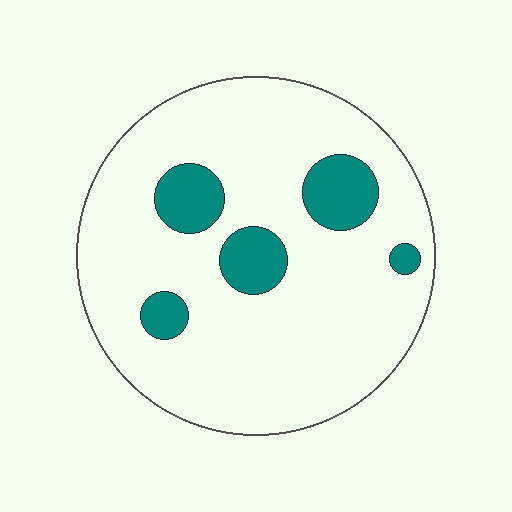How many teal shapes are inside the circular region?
5.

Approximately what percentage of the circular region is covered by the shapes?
Approximately 15%.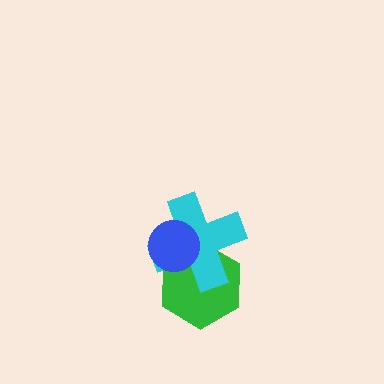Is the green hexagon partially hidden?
Yes, it is partially covered by another shape.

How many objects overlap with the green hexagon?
2 objects overlap with the green hexagon.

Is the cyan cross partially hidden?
Yes, it is partially covered by another shape.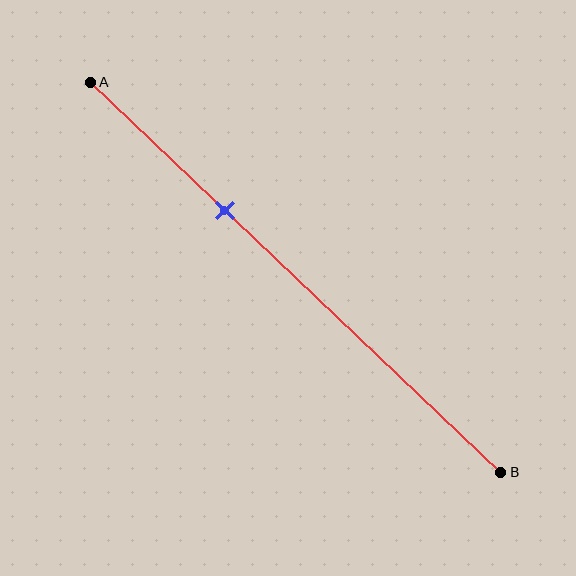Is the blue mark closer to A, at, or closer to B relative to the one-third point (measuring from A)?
The blue mark is approximately at the one-third point of segment AB.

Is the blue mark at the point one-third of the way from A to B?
Yes, the mark is approximately at the one-third point.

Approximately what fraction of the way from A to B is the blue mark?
The blue mark is approximately 35% of the way from A to B.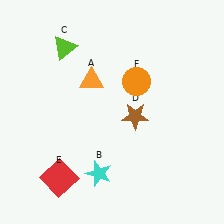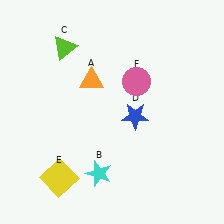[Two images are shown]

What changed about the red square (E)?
In Image 1, E is red. In Image 2, it changed to yellow.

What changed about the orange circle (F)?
In Image 1, F is orange. In Image 2, it changed to pink.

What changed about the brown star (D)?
In Image 1, D is brown. In Image 2, it changed to blue.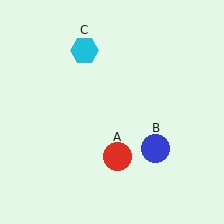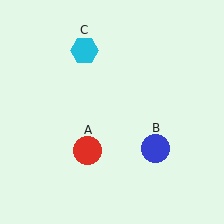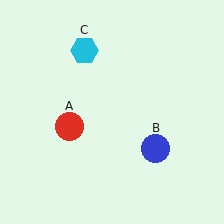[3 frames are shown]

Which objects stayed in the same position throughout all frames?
Blue circle (object B) and cyan hexagon (object C) remained stationary.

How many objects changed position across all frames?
1 object changed position: red circle (object A).